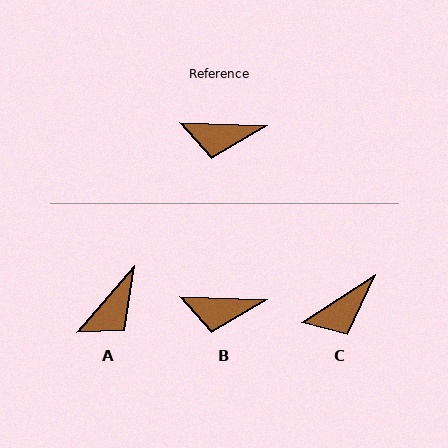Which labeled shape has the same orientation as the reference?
B.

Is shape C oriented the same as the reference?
No, it is off by about 35 degrees.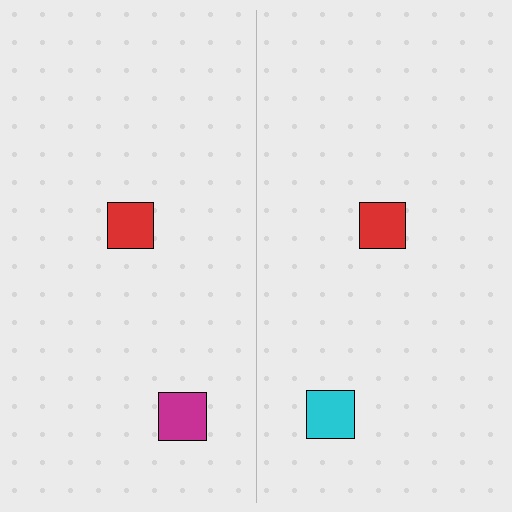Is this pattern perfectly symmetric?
No, the pattern is not perfectly symmetric. The cyan square on the right side breaks the symmetry — its mirror counterpart is magenta.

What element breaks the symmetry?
The cyan square on the right side breaks the symmetry — its mirror counterpart is magenta.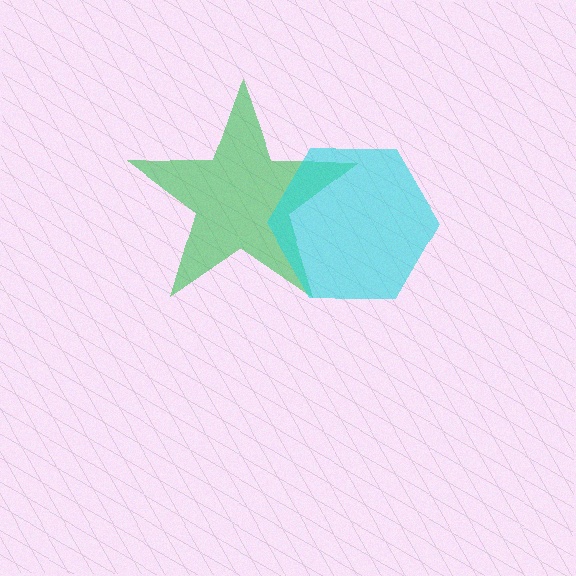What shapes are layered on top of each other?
The layered shapes are: a green star, a cyan hexagon.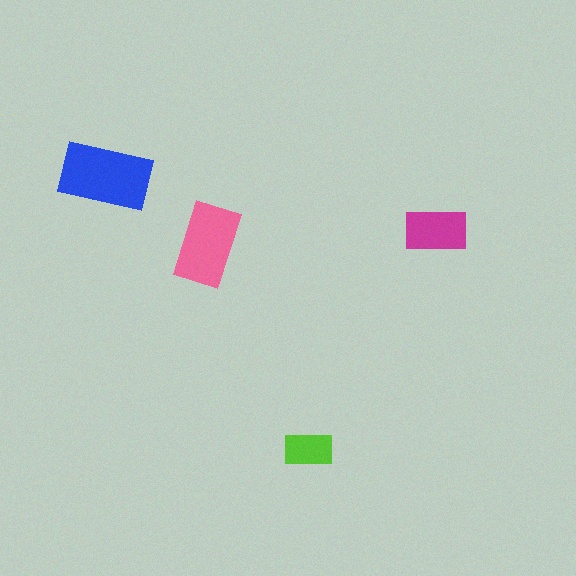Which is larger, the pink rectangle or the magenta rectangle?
The pink one.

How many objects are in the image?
There are 4 objects in the image.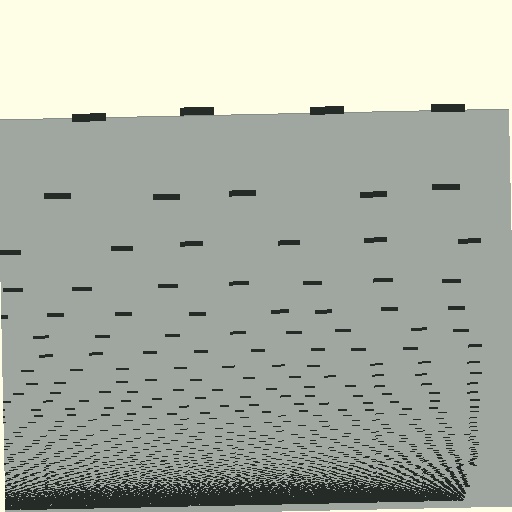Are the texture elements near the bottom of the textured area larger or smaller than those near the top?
Smaller. The gradient is inverted — elements near the bottom are smaller and denser.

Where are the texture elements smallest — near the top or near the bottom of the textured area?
Near the bottom.